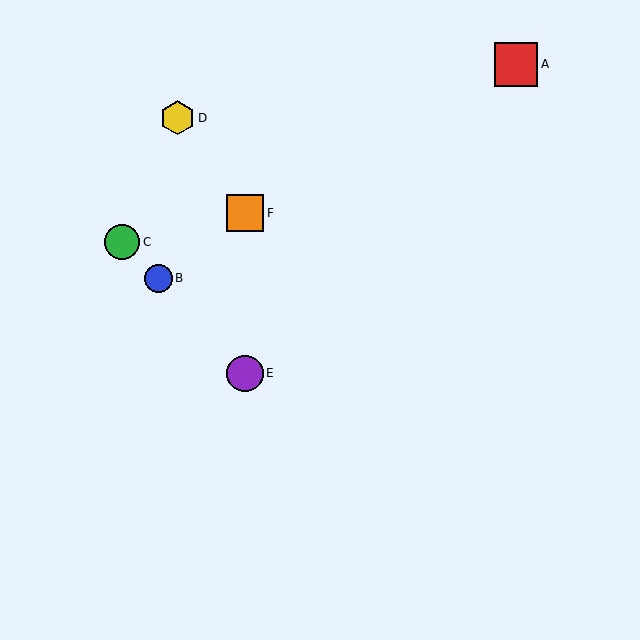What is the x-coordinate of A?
Object A is at x≈516.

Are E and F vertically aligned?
Yes, both are at x≈245.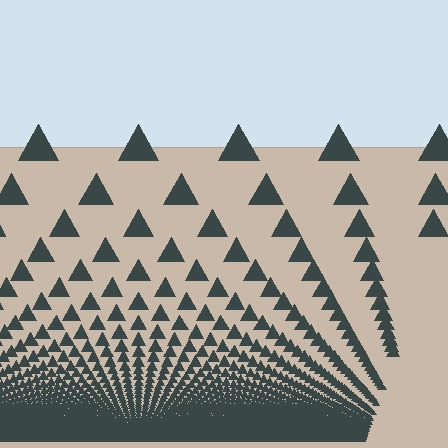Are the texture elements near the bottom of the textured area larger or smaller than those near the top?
Smaller. The gradient is inverted — elements near the bottom are smaller and denser.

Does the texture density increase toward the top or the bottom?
Density increases toward the bottom.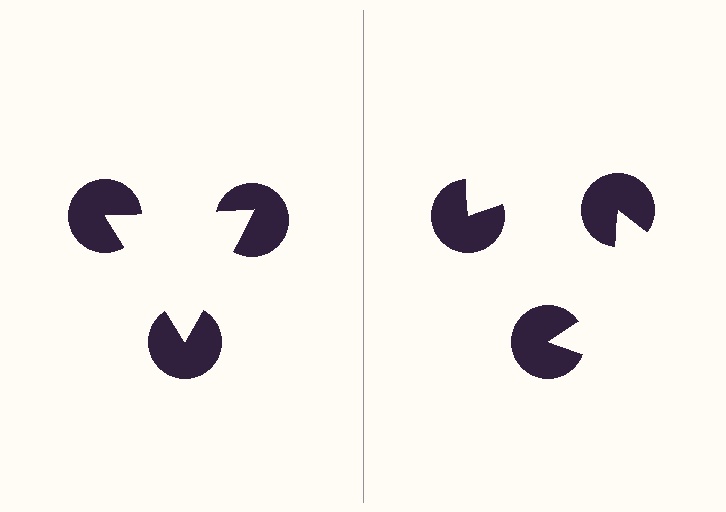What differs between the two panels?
The pac-man discs are positioned identically on both sides; only the wedge orientations differ. On the left they align to a triangle; on the right they are misaligned.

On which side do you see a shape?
An illusory triangle appears on the left side. On the right side the wedge cuts are rotated, so no coherent shape forms.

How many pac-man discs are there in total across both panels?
6 — 3 on each side.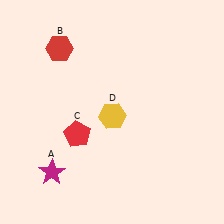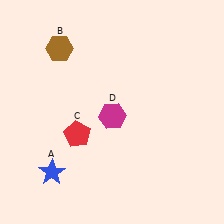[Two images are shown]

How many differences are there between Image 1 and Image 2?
There are 3 differences between the two images.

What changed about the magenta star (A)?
In Image 1, A is magenta. In Image 2, it changed to blue.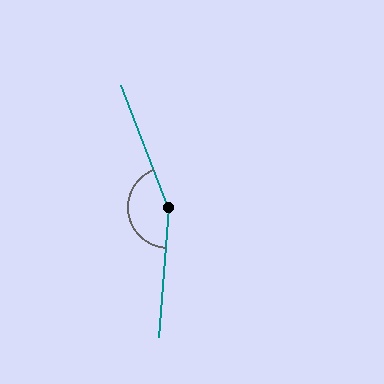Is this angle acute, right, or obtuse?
It is obtuse.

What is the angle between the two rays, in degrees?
Approximately 154 degrees.